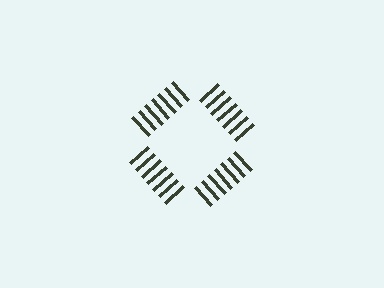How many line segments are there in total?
28 — 7 along each of the 4 edges.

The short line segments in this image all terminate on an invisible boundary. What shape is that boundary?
An illusory square — the line segments terminate on its edges but no continuous stroke is drawn.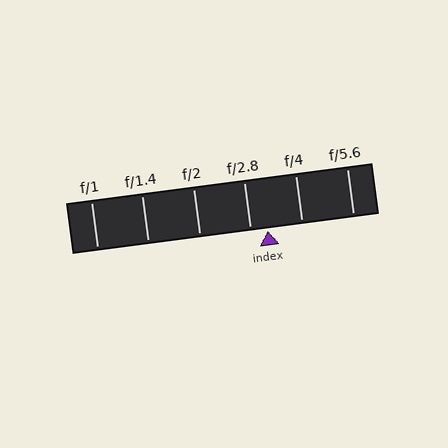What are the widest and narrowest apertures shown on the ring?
The widest aperture shown is f/1 and the narrowest is f/5.6.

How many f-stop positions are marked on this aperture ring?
There are 6 f-stop positions marked.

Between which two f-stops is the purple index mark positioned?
The index mark is between f/2.8 and f/4.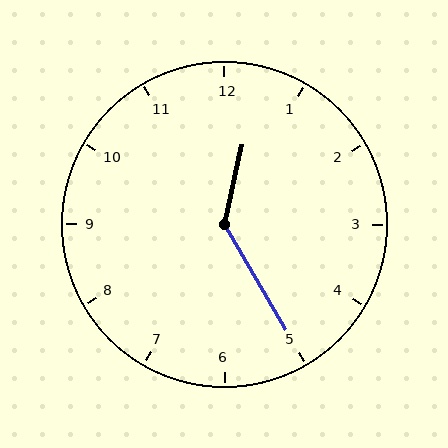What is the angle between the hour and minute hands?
Approximately 138 degrees.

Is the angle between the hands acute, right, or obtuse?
It is obtuse.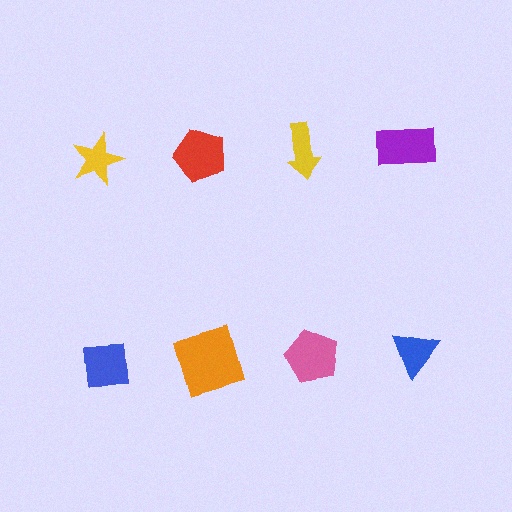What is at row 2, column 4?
A blue triangle.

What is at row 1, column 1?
A yellow star.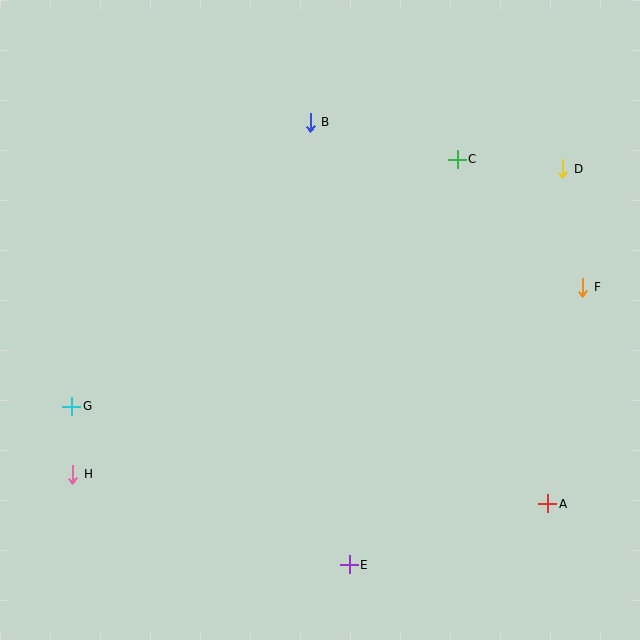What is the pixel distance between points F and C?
The distance between F and C is 179 pixels.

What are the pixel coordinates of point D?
Point D is at (563, 169).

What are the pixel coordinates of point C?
Point C is at (457, 159).